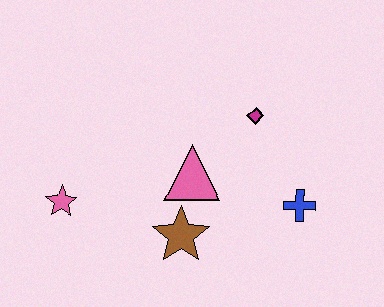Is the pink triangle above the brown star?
Yes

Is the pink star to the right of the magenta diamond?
No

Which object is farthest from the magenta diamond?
The pink star is farthest from the magenta diamond.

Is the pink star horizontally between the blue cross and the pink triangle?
No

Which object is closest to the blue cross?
The magenta diamond is closest to the blue cross.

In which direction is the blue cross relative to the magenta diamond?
The blue cross is below the magenta diamond.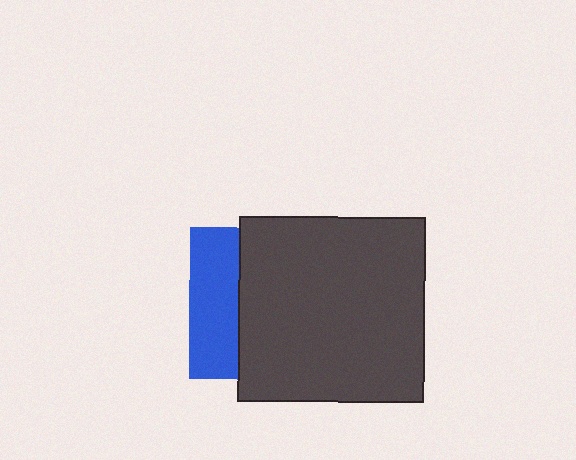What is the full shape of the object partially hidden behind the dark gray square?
The partially hidden object is a blue square.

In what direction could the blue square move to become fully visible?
The blue square could move left. That would shift it out from behind the dark gray square entirely.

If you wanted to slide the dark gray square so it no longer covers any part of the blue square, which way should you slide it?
Slide it right — that is the most direct way to separate the two shapes.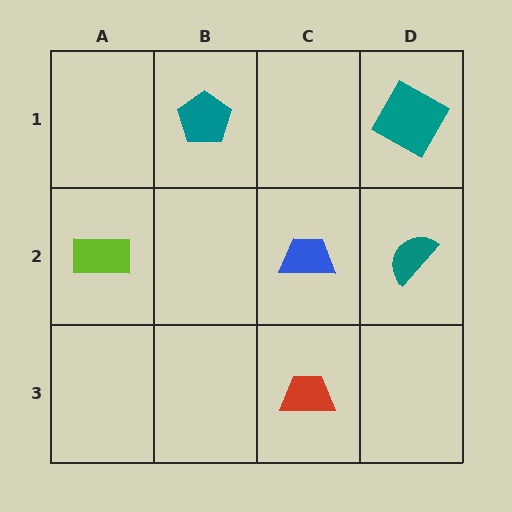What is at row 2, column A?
A lime rectangle.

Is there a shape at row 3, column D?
No, that cell is empty.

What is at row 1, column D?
A teal square.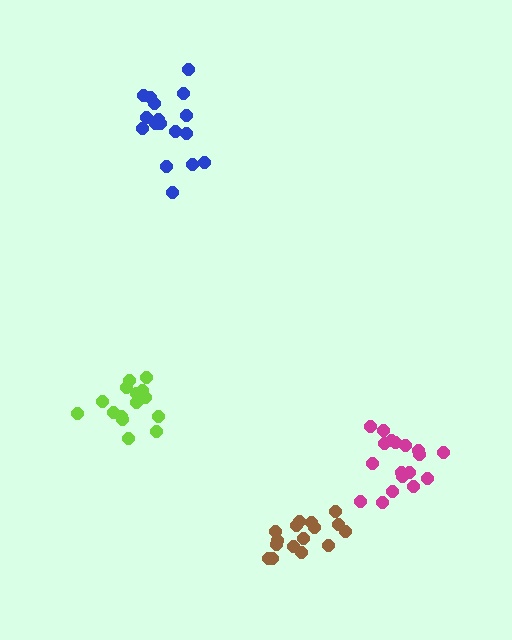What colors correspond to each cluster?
The clusters are colored: lime, magenta, blue, brown.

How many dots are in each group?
Group 1: 16 dots, Group 2: 18 dots, Group 3: 17 dots, Group 4: 16 dots (67 total).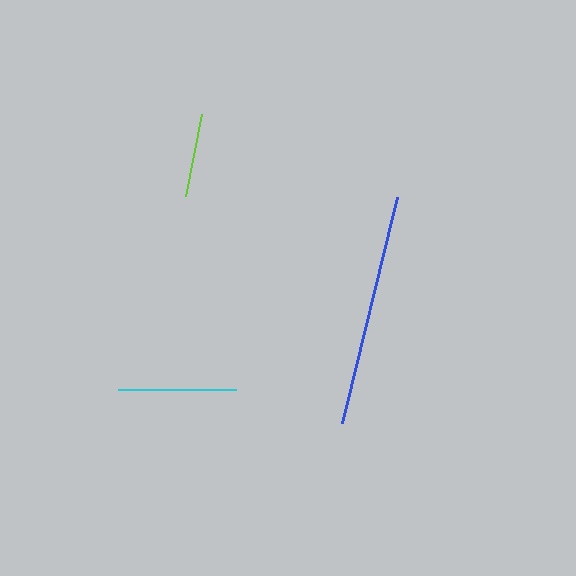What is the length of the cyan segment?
The cyan segment is approximately 119 pixels long.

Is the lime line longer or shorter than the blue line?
The blue line is longer than the lime line.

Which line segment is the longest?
The blue line is the longest at approximately 232 pixels.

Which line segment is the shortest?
The lime line is the shortest at approximately 84 pixels.